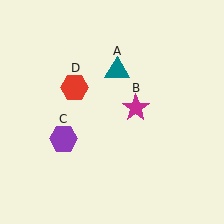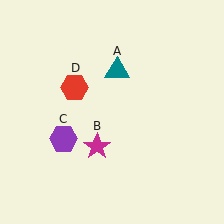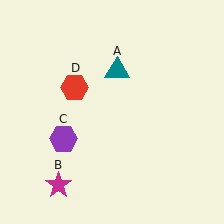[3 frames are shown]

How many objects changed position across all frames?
1 object changed position: magenta star (object B).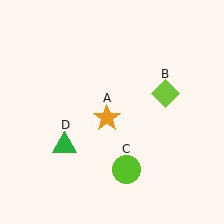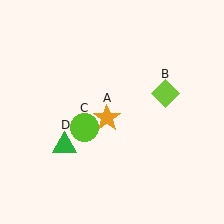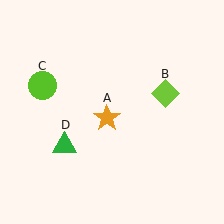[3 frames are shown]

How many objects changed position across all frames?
1 object changed position: lime circle (object C).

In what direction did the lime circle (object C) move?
The lime circle (object C) moved up and to the left.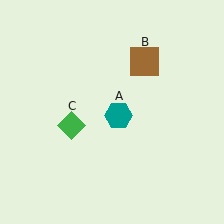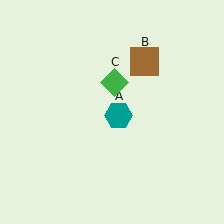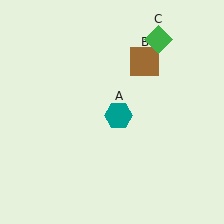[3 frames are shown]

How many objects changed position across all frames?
1 object changed position: green diamond (object C).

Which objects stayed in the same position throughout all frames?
Teal hexagon (object A) and brown square (object B) remained stationary.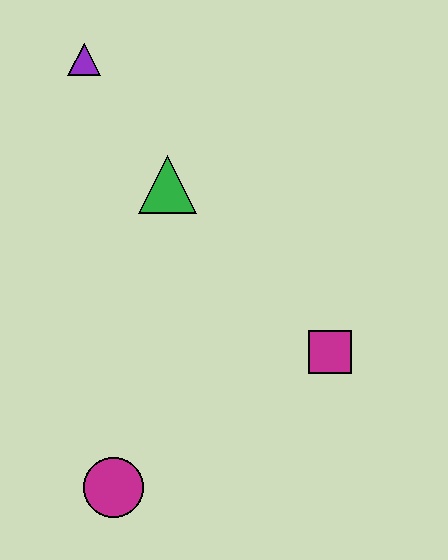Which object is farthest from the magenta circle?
The purple triangle is farthest from the magenta circle.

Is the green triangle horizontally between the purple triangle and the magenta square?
Yes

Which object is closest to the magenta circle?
The magenta square is closest to the magenta circle.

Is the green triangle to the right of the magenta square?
No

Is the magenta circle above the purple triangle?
No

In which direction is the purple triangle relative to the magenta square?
The purple triangle is above the magenta square.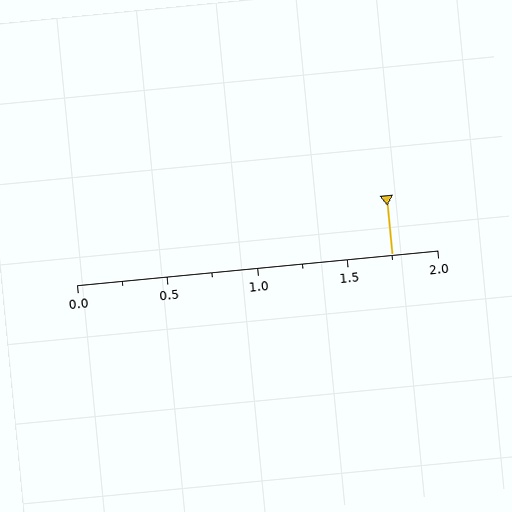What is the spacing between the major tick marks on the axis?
The major ticks are spaced 0.5 apart.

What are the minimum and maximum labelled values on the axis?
The axis runs from 0.0 to 2.0.